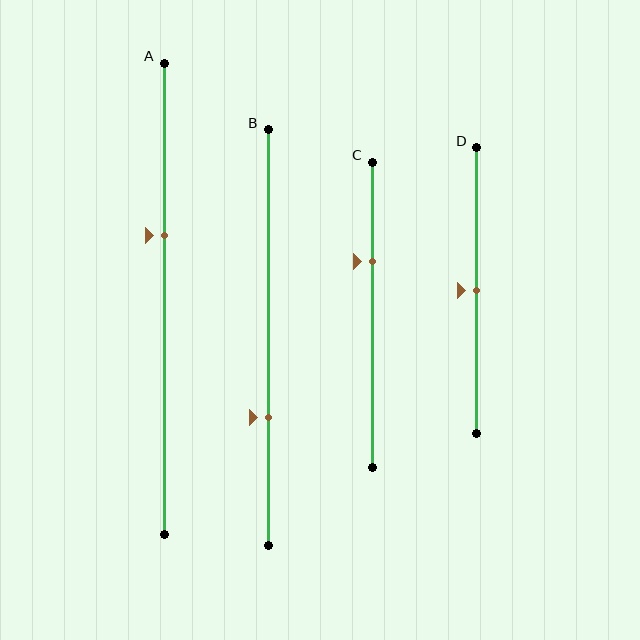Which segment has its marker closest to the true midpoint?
Segment D has its marker closest to the true midpoint.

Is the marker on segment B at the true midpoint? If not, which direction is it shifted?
No, the marker on segment B is shifted downward by about 19% of the segment length.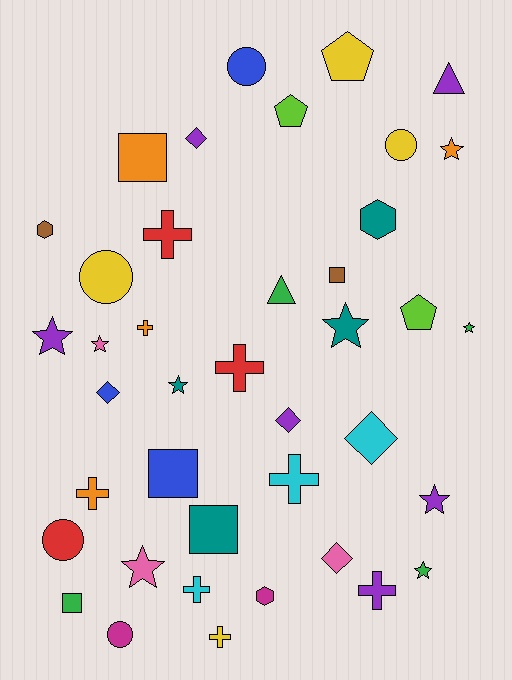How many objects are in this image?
There are 40 objects.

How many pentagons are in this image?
There are 3 pentagons.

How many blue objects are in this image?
There are 3 blue objects.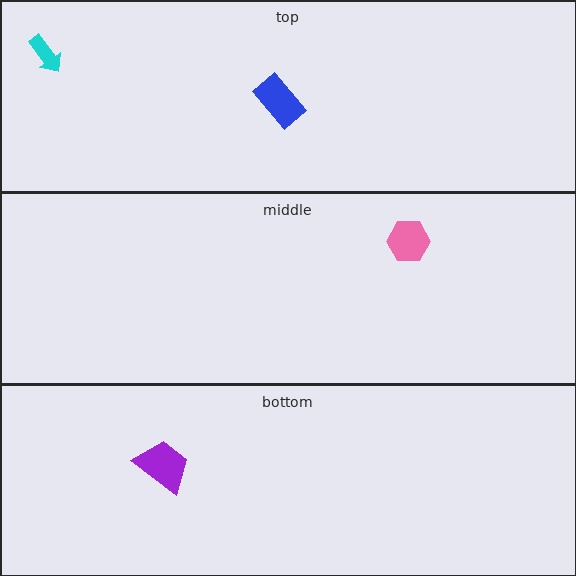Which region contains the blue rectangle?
The top region.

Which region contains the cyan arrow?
The top region.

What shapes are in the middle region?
The pink hexagon.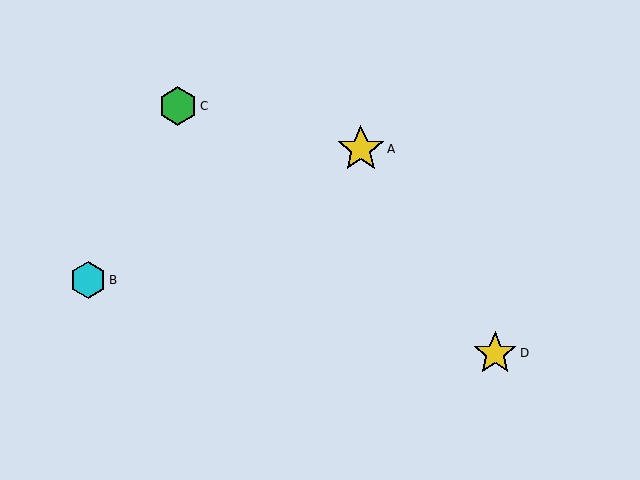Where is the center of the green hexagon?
The center of the green hexagon is at (178, 106).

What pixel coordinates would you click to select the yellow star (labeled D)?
Click at (495, 354) to select the yellow star D.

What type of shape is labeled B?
Shape B is a cyan hexagon.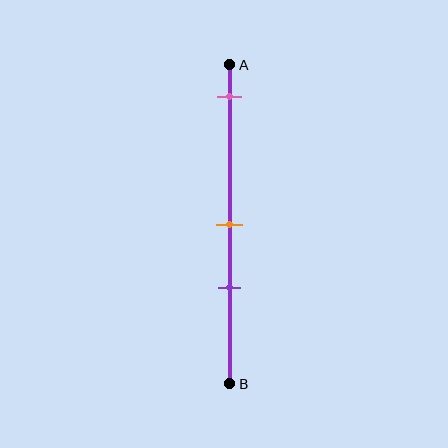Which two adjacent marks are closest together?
The orange and purple marks are the closest adjacent pair.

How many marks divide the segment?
There are 3 marks dividing the segment.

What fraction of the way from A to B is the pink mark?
The pink mark is approximately 10% (0.1) of the way from A to B.